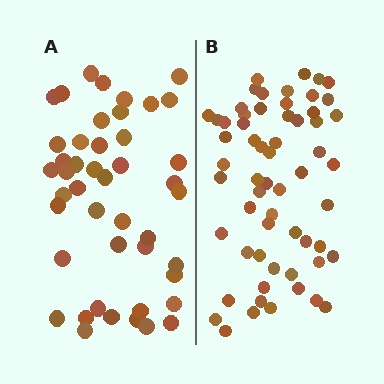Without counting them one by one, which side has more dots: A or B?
Region B (the right region) has more dots.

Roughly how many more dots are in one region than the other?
Region B has approximately 15 more dots than region A.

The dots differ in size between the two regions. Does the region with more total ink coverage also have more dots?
No. Region A has more total ink coverage because its dots are larger, but region B actually contains more individual dots. Total area can be misleading — the number of items is what matters here.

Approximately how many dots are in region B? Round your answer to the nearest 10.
About 60 dots.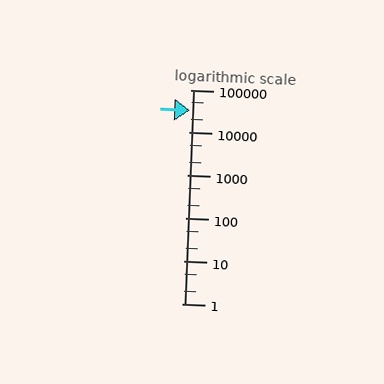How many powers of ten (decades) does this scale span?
The scale spans 5 decades, from 1 to 100000.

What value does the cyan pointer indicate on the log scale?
The pointer indicates approximately 34000.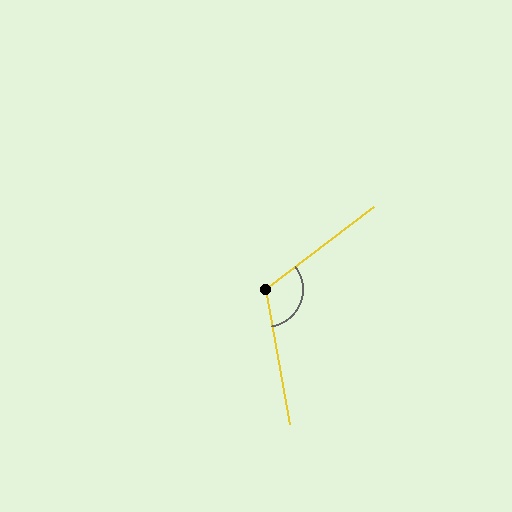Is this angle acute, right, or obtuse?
It is obtuse.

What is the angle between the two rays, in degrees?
Approximately 117 degrees.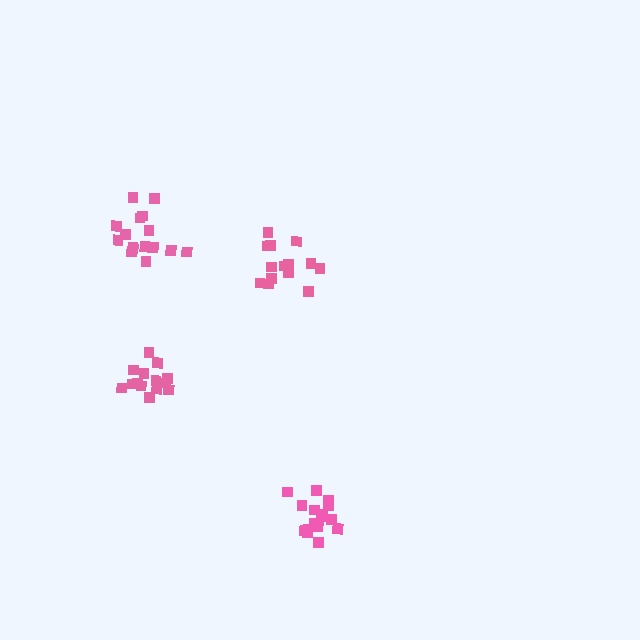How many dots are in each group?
Group 1: 15 dots, Group 2: 14 dots, Group 3: 16 dots, Group 4: 17 dots (62 total).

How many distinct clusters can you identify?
There are 4 distinct clusters.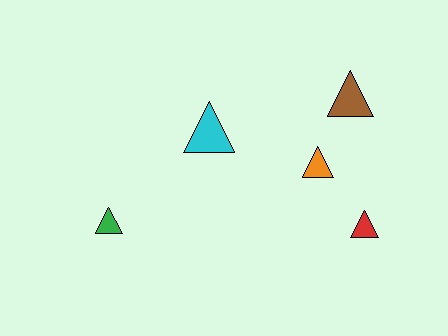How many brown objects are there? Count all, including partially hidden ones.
There is 1 brown object.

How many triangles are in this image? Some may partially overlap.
There are 5 triangles.